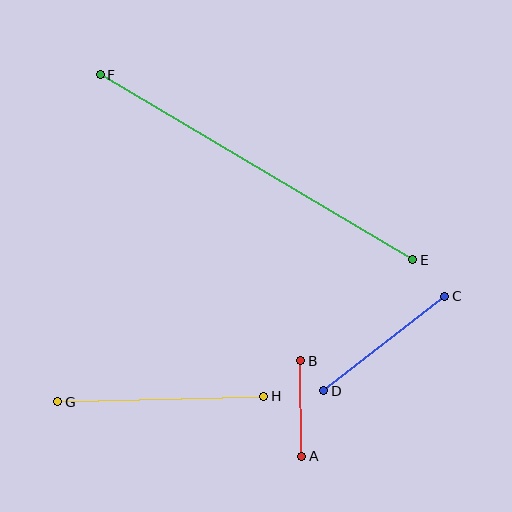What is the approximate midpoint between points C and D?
The midpoint is at approximately (384, 343) pixels.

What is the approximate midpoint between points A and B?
The midpoint is at approximately (301, 409) pixels.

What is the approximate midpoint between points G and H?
The midpoint is at approximately (161, 399) pixels.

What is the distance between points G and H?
The distance is approximately 206 pixels.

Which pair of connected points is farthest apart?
Points E and F are farthest apart.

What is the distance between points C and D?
The distance is approximately 154 pixels.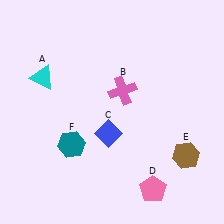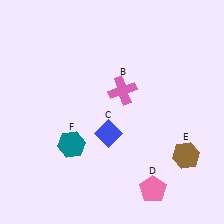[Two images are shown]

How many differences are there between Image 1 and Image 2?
There is 1 difference between the two images.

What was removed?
The cyan triangle (A) was removed in Image 2.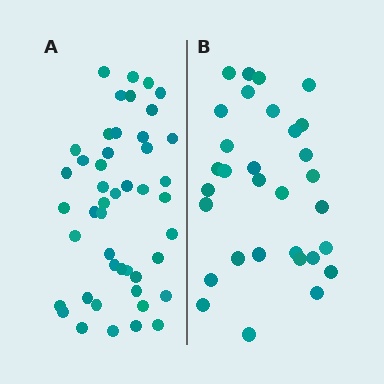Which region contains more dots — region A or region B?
Region A (the left region) has more dots.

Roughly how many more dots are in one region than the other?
Region A has approximately 15 more dots than region B.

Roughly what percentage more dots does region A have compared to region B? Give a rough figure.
About 50% more.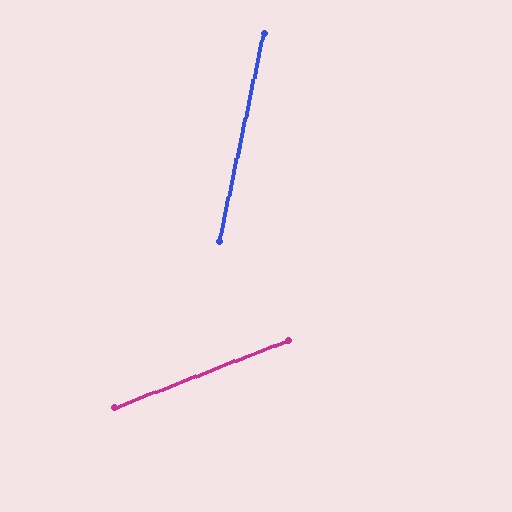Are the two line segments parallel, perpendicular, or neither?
Neither parallel nor perpendicular — they differ by about 57°.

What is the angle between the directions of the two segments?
Approximately 57 degrees.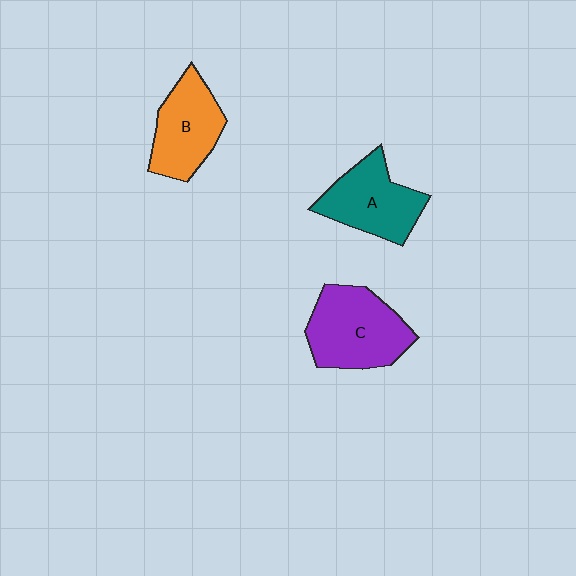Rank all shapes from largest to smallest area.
From largest to smallest: C (purple), A (teal), B (orange).